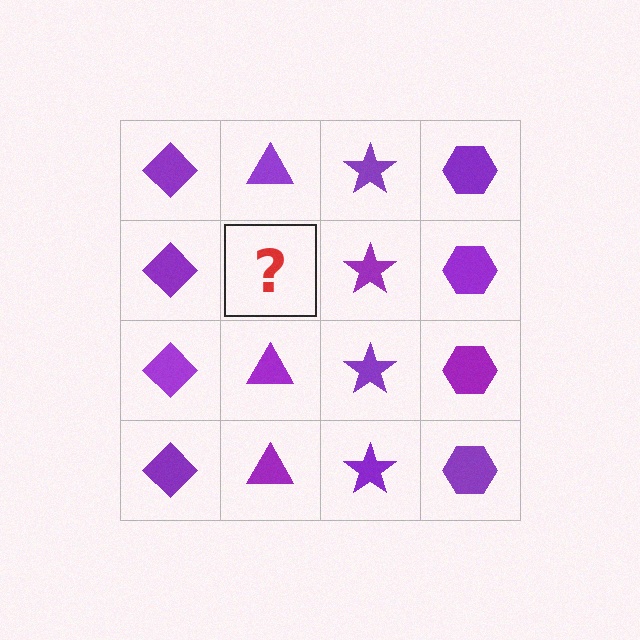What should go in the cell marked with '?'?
The missing cell should contain a purple triangle.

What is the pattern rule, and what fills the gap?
The rule is that each column has a consistent shape. The gap should be filled with a purple triangle.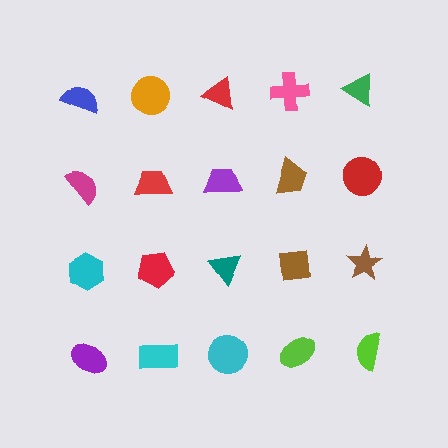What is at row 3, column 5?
A brown star.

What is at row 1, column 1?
A blue semicircle.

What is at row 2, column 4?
A brown trapezoid.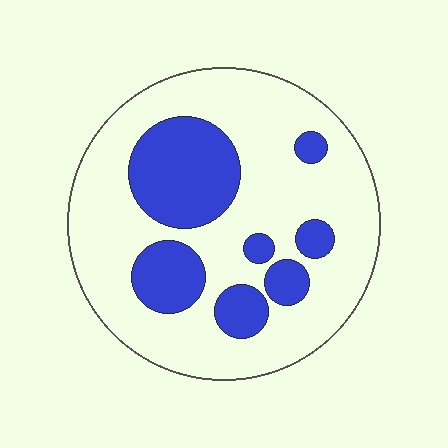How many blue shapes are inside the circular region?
7.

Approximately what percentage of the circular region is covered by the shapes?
Approximately 30%.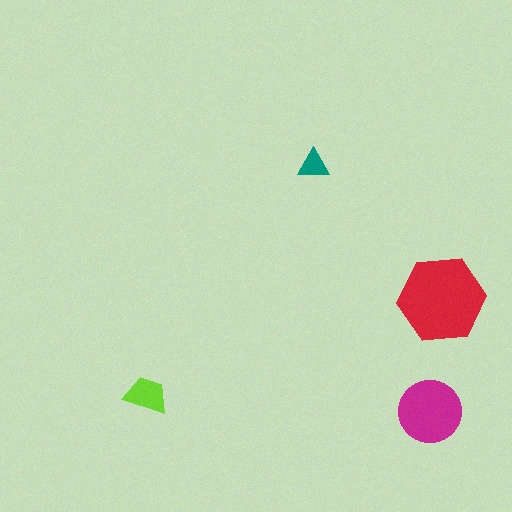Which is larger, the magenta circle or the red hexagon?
The red hexagon.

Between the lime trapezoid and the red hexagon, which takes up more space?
The red hexagon.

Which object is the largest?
The red hexagon.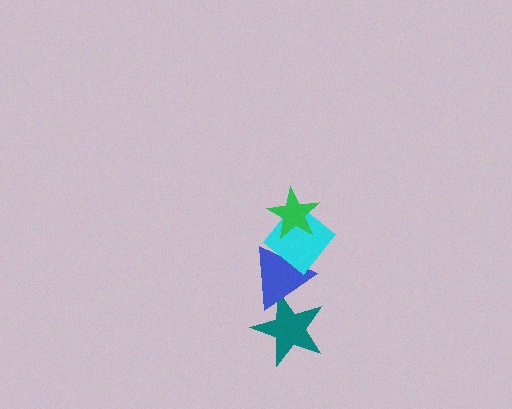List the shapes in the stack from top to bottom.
From top to bottom: the green star, the cyan diamond, the blue triangle, the teal star.